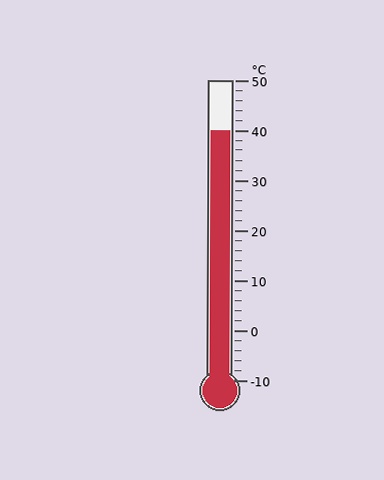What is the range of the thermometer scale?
The thermometer scale ranges from -10°C to 50°C.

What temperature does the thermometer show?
The thermometer shows approximately 40°C.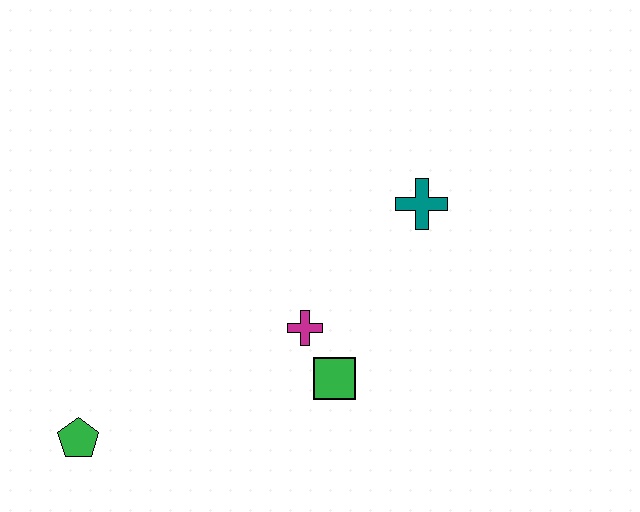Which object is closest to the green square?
The magenta cross is closest to the green square.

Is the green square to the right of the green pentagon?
Yes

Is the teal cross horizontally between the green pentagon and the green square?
No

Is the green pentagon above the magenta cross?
No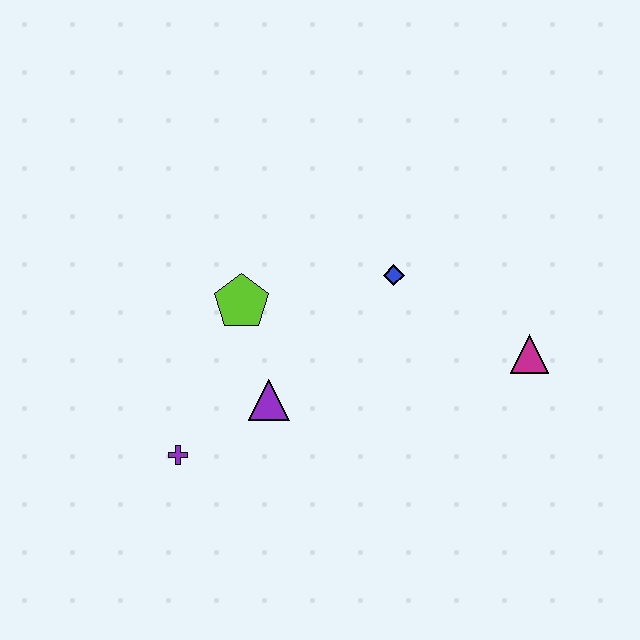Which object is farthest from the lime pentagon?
The magenta triangle is farthest from the lime pentagon.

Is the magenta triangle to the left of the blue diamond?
No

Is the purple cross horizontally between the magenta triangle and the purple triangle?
No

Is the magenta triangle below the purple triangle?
No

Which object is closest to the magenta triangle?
The blue diamond is closest to the magenta triangle.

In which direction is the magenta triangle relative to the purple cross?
The magenta triangle is to the right of the purple cross.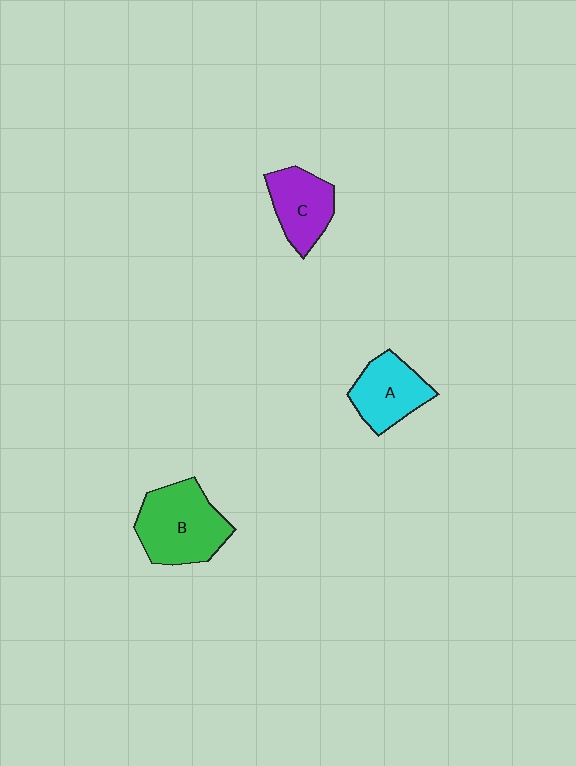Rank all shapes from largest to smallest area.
From largest to smallest: B (green), A (cyan), C (purple).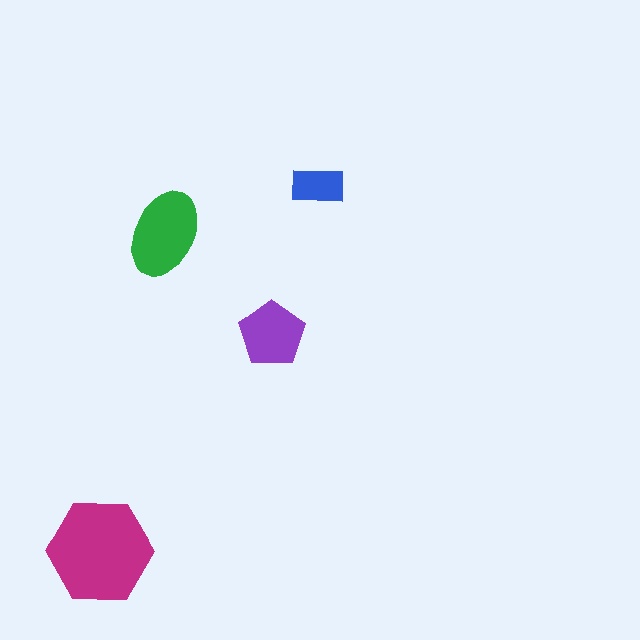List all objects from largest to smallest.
The magenta hexagon, the green ellipse, the purple pentagon, the blue rectangle.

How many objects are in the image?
There are 4 objects in the image.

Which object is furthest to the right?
The blue rectangle is rightmost.